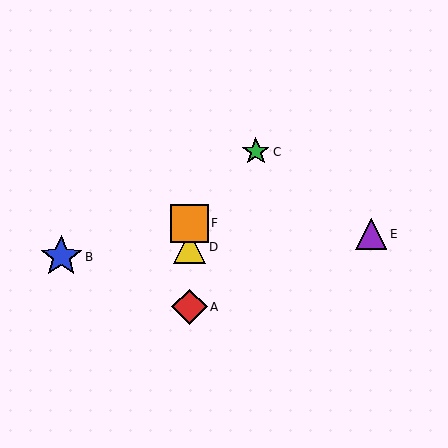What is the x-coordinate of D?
Object D is at x≈190.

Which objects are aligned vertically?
Objects A, D, F are aligned vertically.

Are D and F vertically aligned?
Yes, both are at x≈190.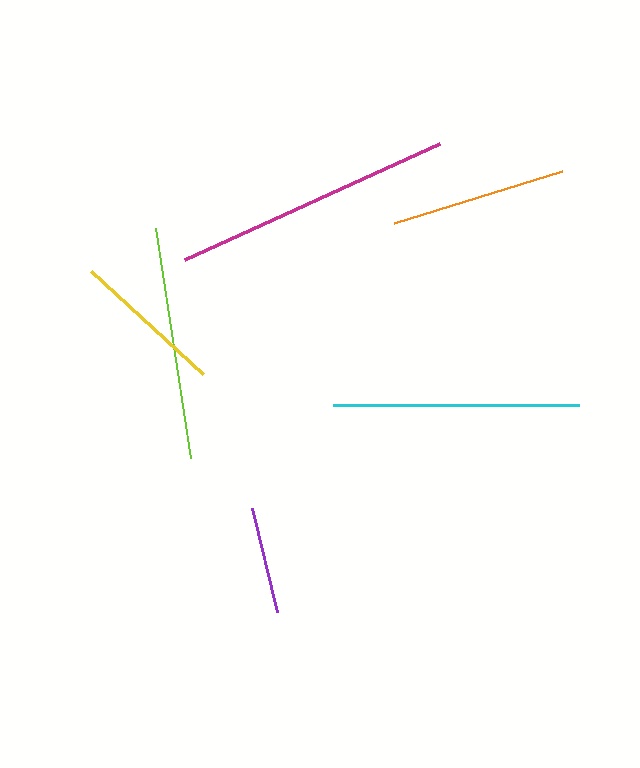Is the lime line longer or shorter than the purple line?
The lime line is longer than the purple line.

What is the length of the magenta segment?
The magenta segment is approximately 280 pixels long.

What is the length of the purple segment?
The purple segment is approximately 106 pixels long.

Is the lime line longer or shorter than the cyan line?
The cyan line is longer than the lime line.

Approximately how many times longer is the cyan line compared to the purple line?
The cyan line is approximately 2.3 times the length of the purple line.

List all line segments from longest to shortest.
From longest to shortest: magenta, cyan, lime, orange, yellow, purple.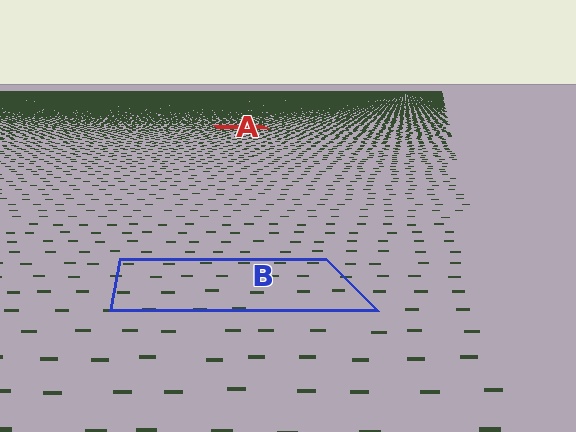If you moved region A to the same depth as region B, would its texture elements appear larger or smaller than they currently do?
They would appear larger. At a closer depth, the same texture elements are projected at a bigger on-screen size.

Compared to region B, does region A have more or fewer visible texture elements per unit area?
Region A has more texture elements per unit area — they are packed more densely because it is farther away.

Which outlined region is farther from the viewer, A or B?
Region A is farther from the viewer — the texture elements inside it appear smaller and more densely packed.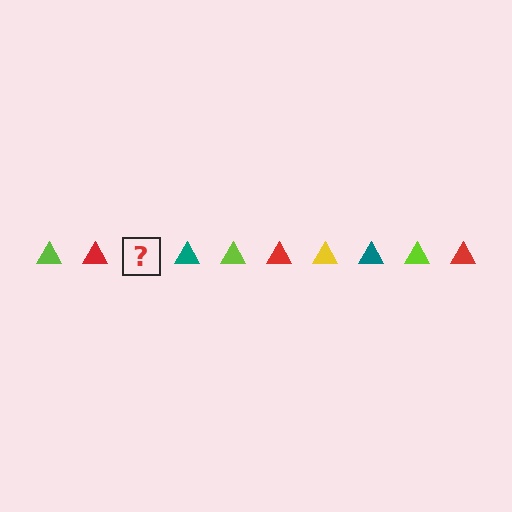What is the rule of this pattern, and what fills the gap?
The rule is that the pattern cycles through lime, red, yellow, teal triangles. The gap should be filled with a yellow triangle.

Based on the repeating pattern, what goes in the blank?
The blank should be a yellow triangle.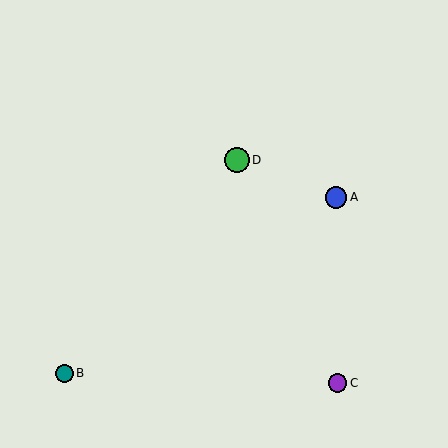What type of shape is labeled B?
Shape B is a teal circle.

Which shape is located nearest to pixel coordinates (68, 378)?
The teal circle (labeled B) at (65, 373) is nearest to that location.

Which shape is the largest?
The green circle (labeled D) is the largest.